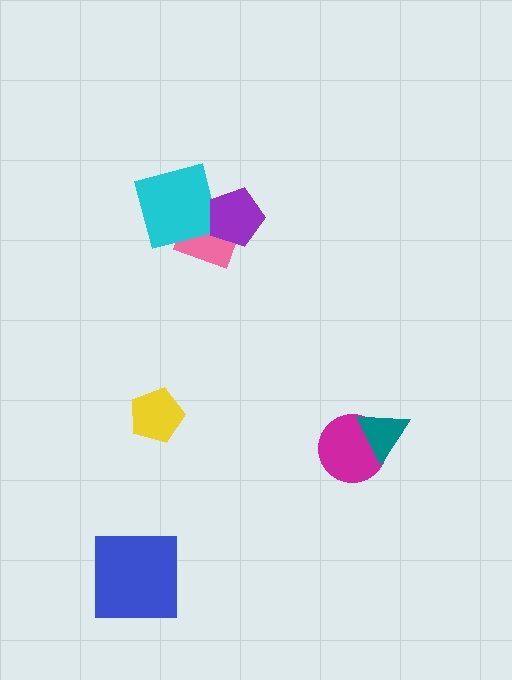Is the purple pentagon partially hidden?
No, no other shape covers it.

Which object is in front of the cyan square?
The purple pentagon is in front of the cyan square.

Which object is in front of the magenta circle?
The teal triangle is in front of the magenta circle.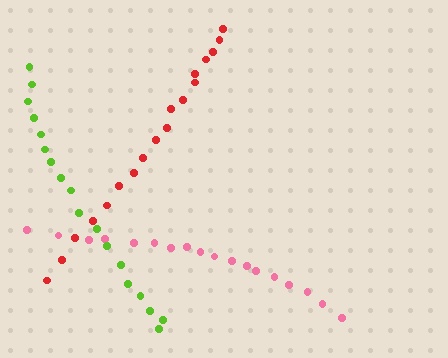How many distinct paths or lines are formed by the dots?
There are 3 distinct paths.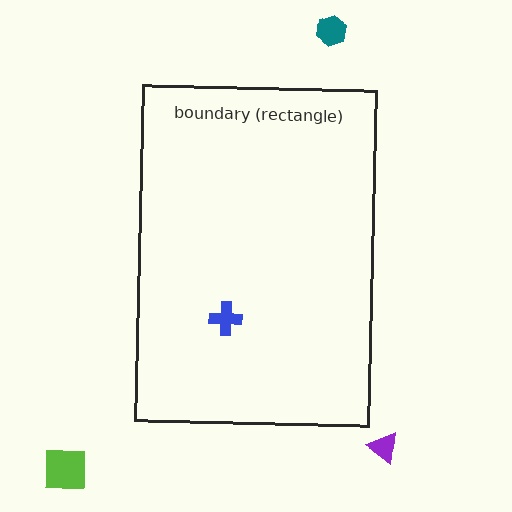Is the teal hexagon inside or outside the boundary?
Outside.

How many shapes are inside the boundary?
1 inside, 3 outside.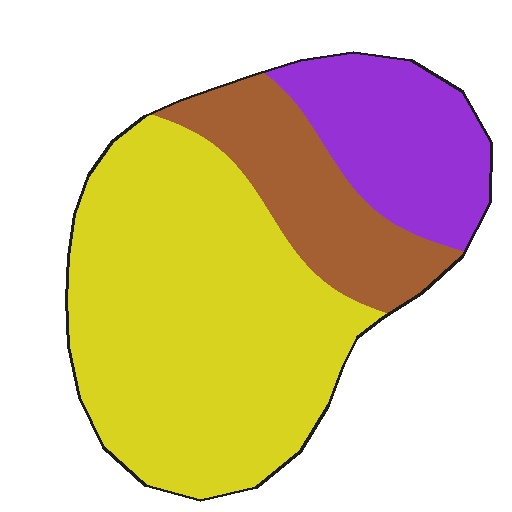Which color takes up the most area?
Yellow, at roughly 60%.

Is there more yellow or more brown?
Yellow.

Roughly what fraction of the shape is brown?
Brown covers 20% of the shape.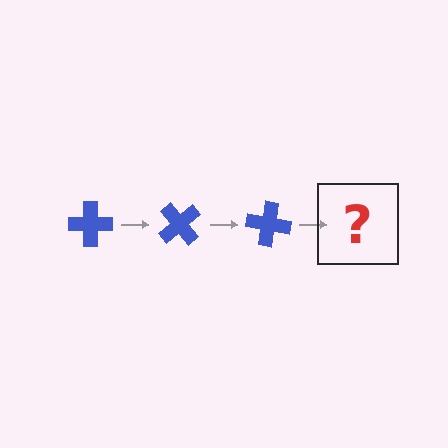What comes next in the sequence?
The next element should be a blue cross rotated 150 degrees.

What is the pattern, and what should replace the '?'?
The pattern is that the cross rotates 50 degrees each step. The '?' should be a blue cross rotated 150 degrees.